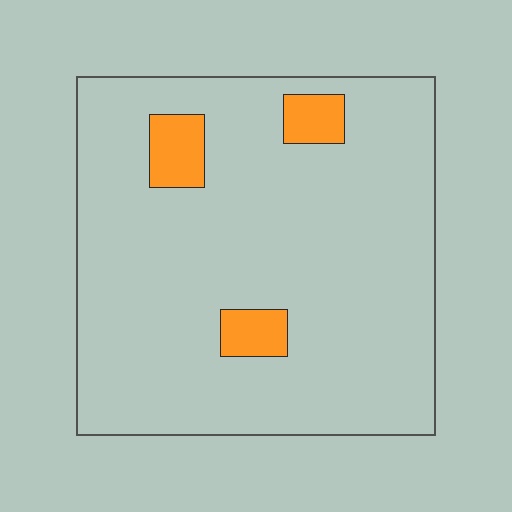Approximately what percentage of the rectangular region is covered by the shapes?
Approximately 10%.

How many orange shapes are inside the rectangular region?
3.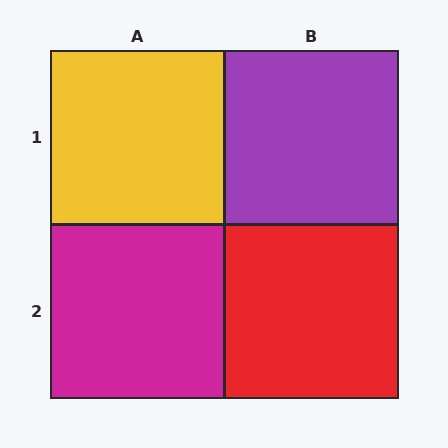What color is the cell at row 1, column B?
Purple.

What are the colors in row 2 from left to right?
Magenta, red.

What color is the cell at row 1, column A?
Yellow.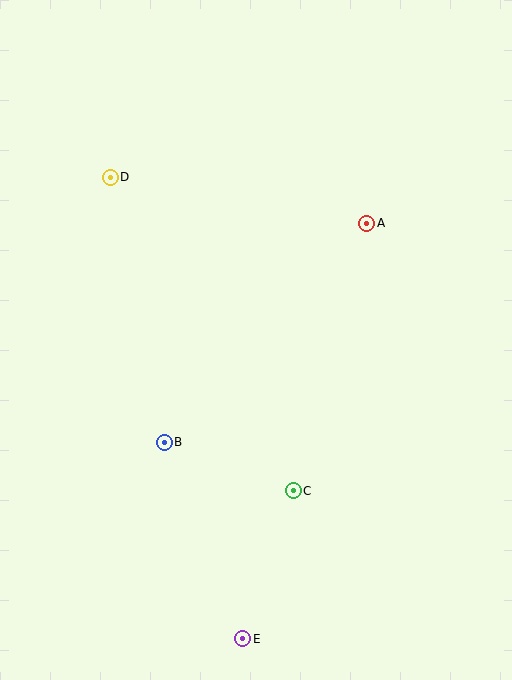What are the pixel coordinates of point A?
Point A is at (367, 223).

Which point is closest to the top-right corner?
Point A is closest to the top-right corner.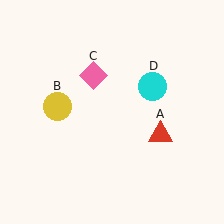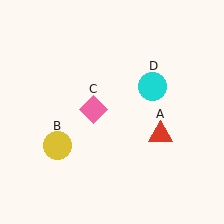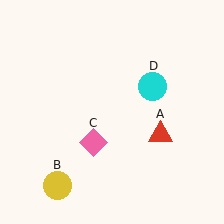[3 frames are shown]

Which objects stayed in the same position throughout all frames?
Red triangle (object A) and cyan circle (object D) remained stationary.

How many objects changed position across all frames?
2 objects changed position: yellow circle (object B), pink diamond (object C).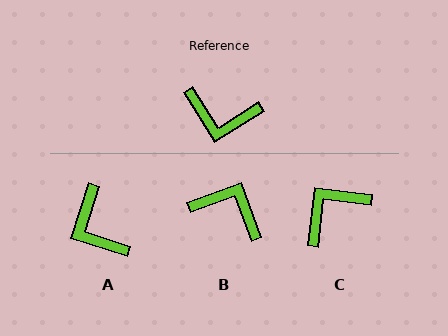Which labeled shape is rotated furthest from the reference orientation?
B, about 168 degrees away.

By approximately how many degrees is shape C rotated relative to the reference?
Approximately 128 degrees clockwise.